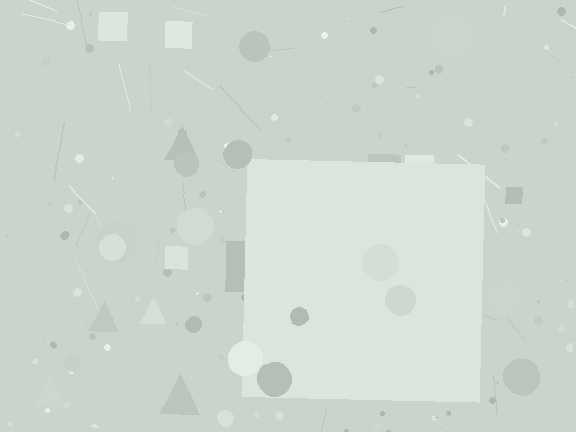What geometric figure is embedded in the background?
A square is embedded in the background.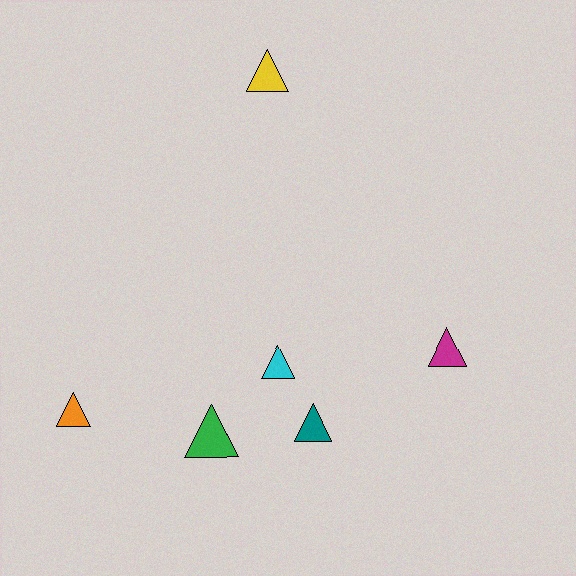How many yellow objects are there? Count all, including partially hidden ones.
There is 1 yellow object.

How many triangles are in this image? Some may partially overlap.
There are 6 triangles.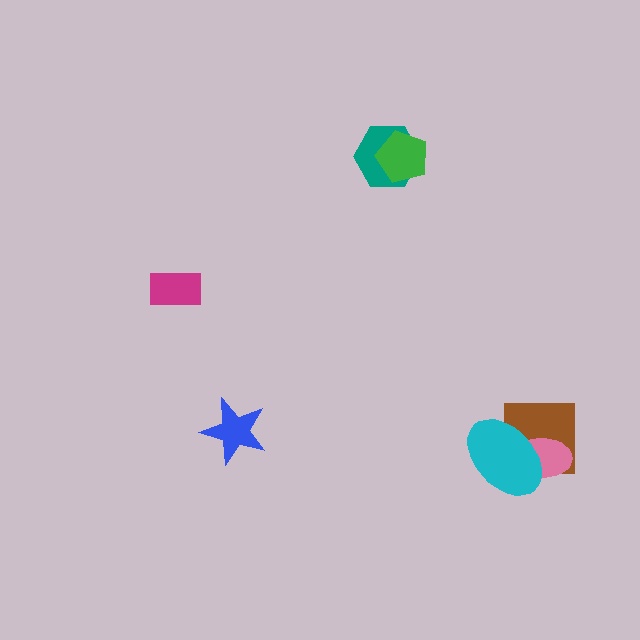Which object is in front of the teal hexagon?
The green pentagon is in front of the teal hexagon.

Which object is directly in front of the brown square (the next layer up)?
The pink ellipse is directly in front of the brown square.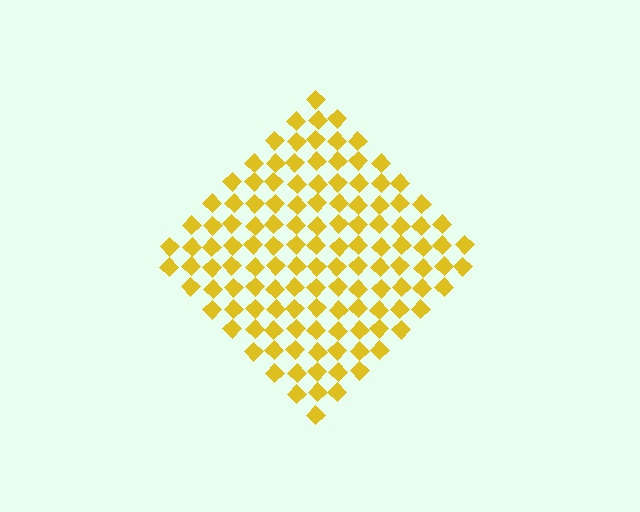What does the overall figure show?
The overall figure shows a diamond.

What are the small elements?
The small elements are diamonds.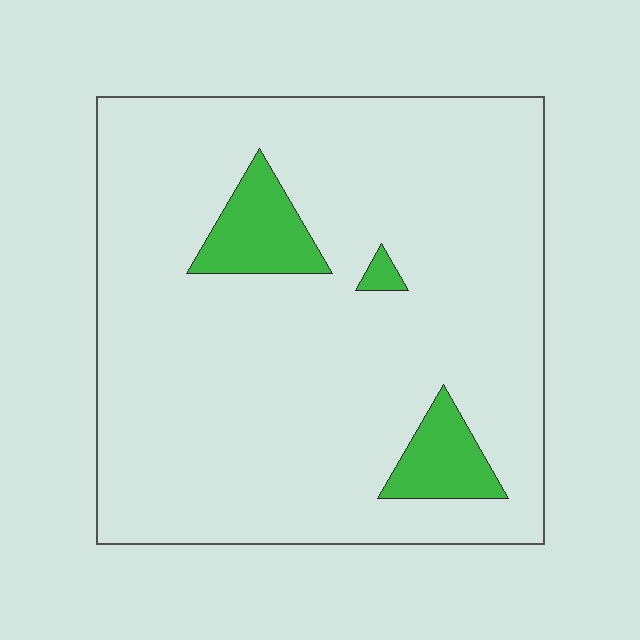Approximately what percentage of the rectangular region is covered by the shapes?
Approximately 10%.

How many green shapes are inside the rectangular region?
3.